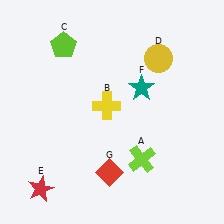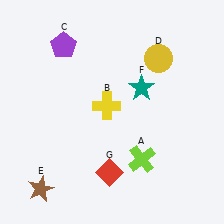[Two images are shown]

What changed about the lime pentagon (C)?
In Image 1, C is lime. In Image 2, it changed to purple.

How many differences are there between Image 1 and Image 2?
There are 2 differences between the two images.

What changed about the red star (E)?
In Image 1, E is red. In Image 2, it changed to brown.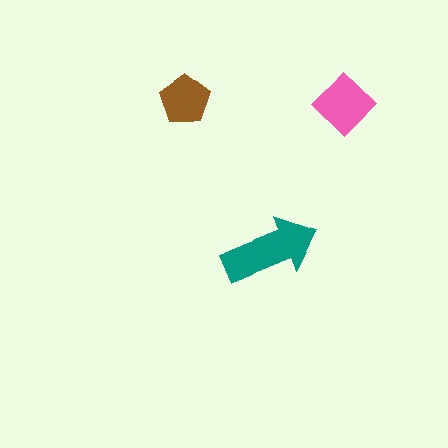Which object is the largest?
The teal arrow.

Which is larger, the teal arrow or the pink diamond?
The teal arrow.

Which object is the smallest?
The brown pentagon.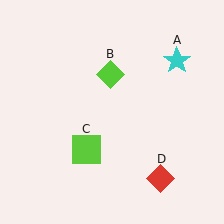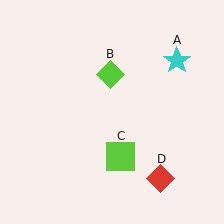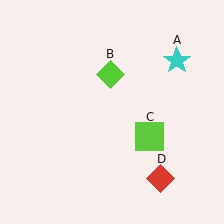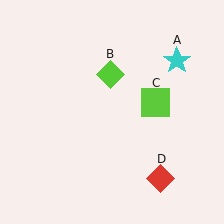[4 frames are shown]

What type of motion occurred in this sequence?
The lime square (object C) rotated counterclockwise around the center of the scene.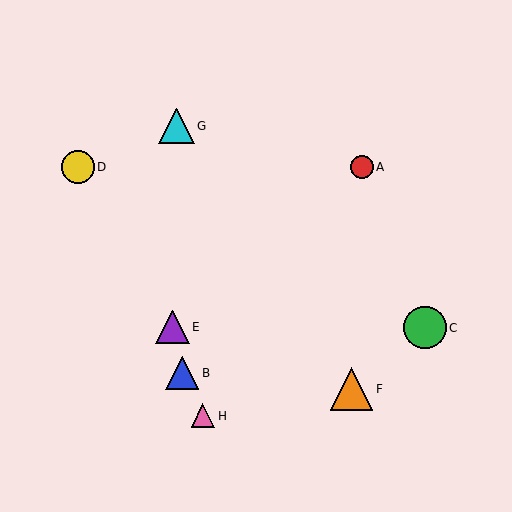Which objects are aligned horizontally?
Objects A, D are aligned horizontally.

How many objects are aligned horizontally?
2 objects (A, D) are aligned horizontally.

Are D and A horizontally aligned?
Yes, both are at y≈167.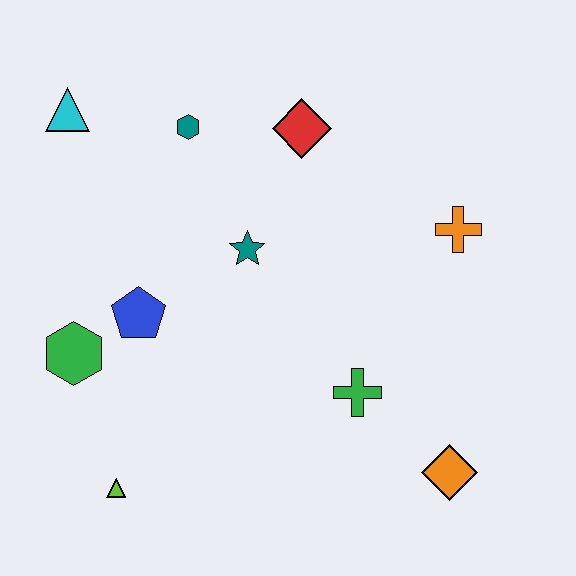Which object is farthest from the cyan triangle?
The orange diamond is farthest from the cyan triangle.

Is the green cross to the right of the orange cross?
No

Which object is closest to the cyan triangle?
The teal hexagon is closest to the cyan triangle.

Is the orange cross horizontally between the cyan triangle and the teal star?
No